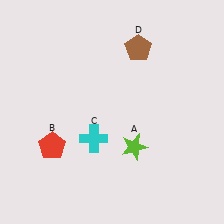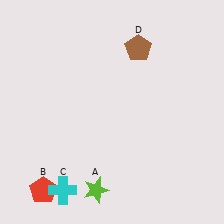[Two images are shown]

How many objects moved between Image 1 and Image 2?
3 objects moved between the two images.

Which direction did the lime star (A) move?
The lime star (A) moved down.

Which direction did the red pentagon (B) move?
The red pentagon (B) moved down.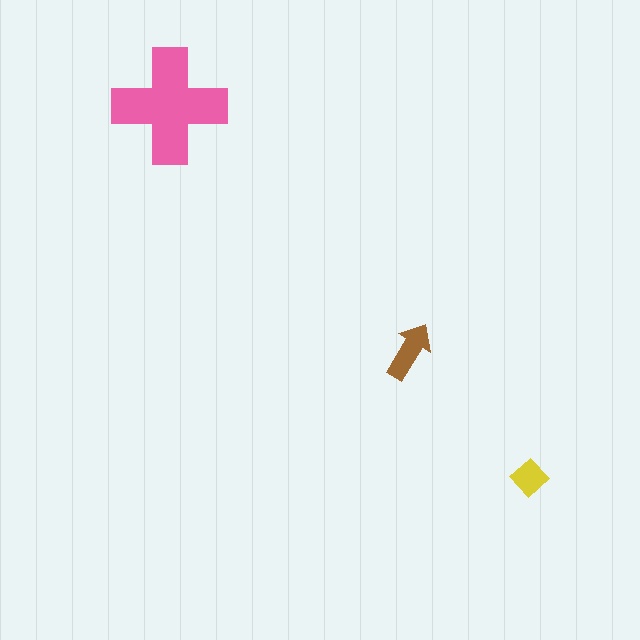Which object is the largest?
The pink cross.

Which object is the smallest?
The yellow diamond.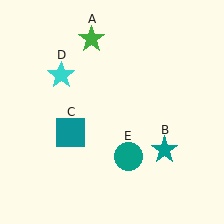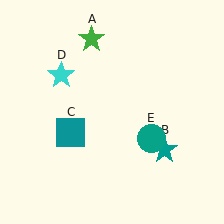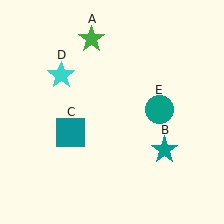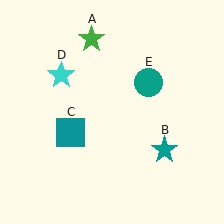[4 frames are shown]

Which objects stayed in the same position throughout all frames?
Green star (object A) and teal star (object B) and teal square (object C) and cyan star (object D) remained stationary.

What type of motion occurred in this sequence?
The teal circle (object E) rotated counterclockwise around the center of the scene.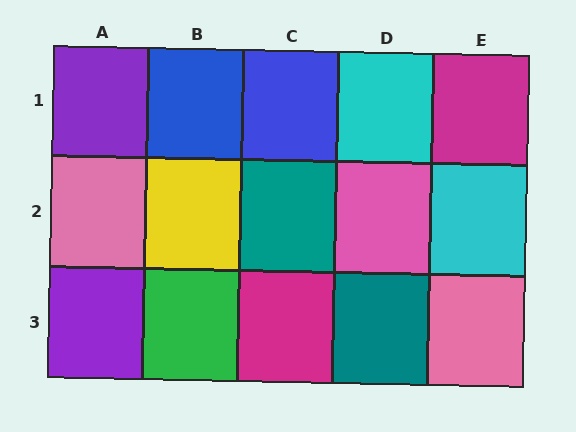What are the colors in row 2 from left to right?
Pink, yellow, teal, pink, cyan.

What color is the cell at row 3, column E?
Pink.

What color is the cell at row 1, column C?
Blue.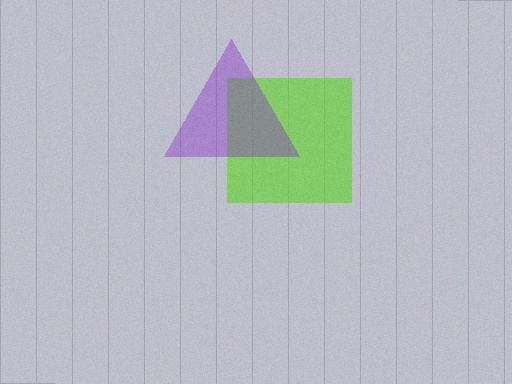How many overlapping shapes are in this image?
There are 2 overlapping shapes in the image.